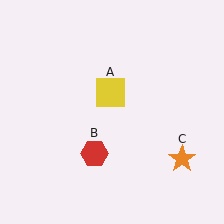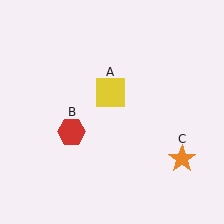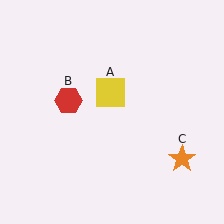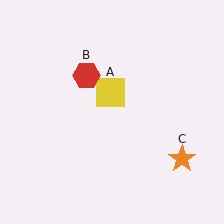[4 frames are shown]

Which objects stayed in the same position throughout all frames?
Yellow square (object A) and orange star (object C) remained stationary.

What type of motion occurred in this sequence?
The red hexagon (object B) rotated clockwise around the center of the scene.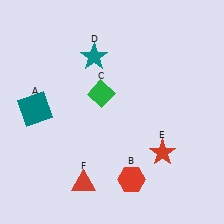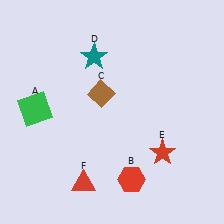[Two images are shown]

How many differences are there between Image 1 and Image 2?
There are 2 differences between the two images.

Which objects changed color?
A changed from teal to green. C changed from green to brown.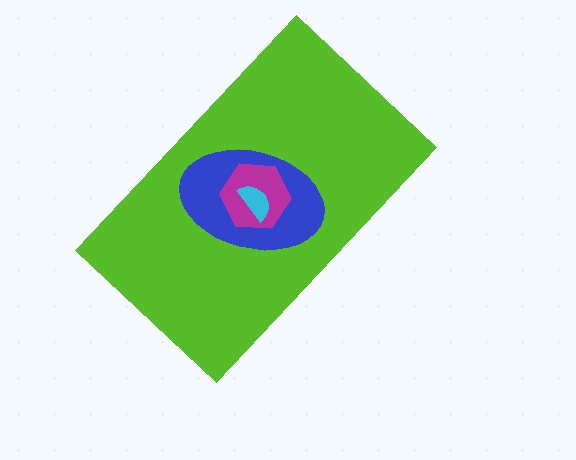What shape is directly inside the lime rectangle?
The blue ellipse.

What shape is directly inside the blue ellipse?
The magenta hexagon.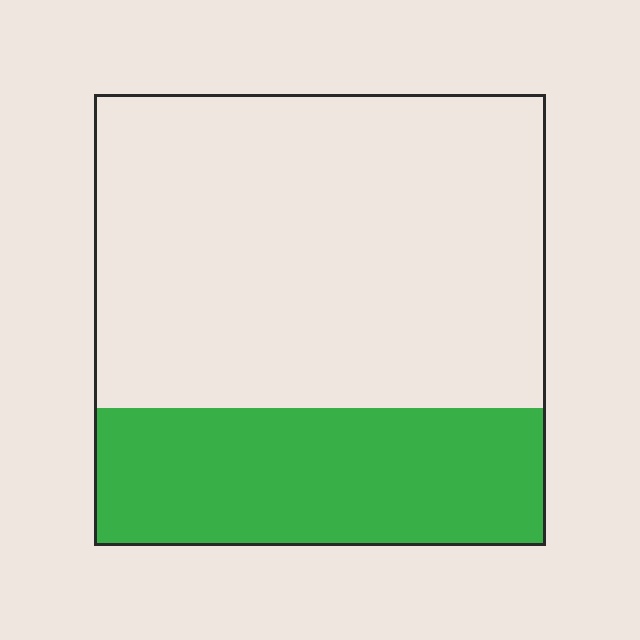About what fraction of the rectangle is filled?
About one third (1/3).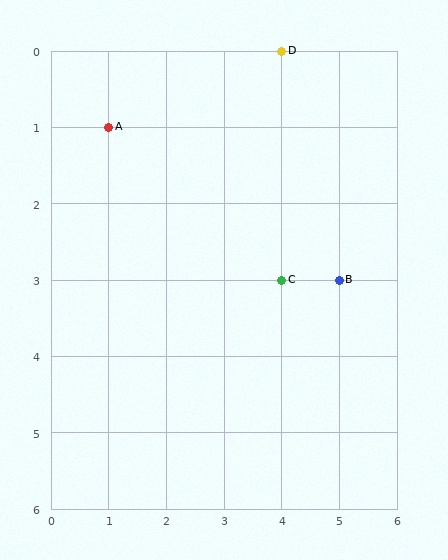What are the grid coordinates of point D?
Point D is at grid coordinates (4, 0).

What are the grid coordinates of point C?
Point C is at grid coordinates (4, 3).